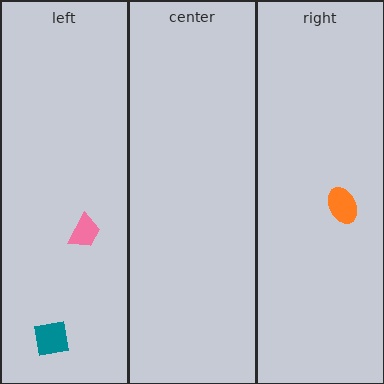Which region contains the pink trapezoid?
The left region.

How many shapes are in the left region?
2.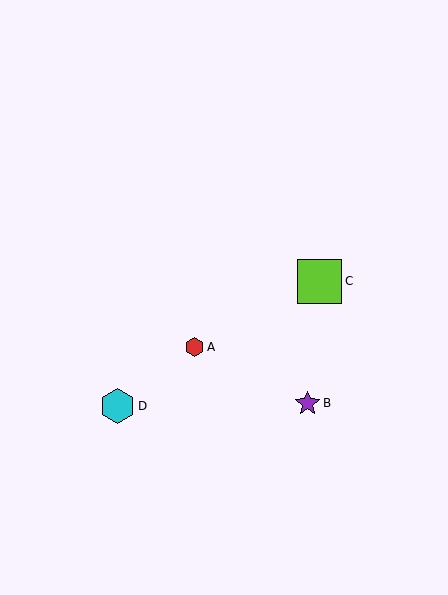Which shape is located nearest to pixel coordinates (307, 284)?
The lime square (labeled C) at (320, 282) is nearest to that location.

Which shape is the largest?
The lime square (labeled C) is the largest.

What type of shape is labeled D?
Shape D is a cyan hexagon.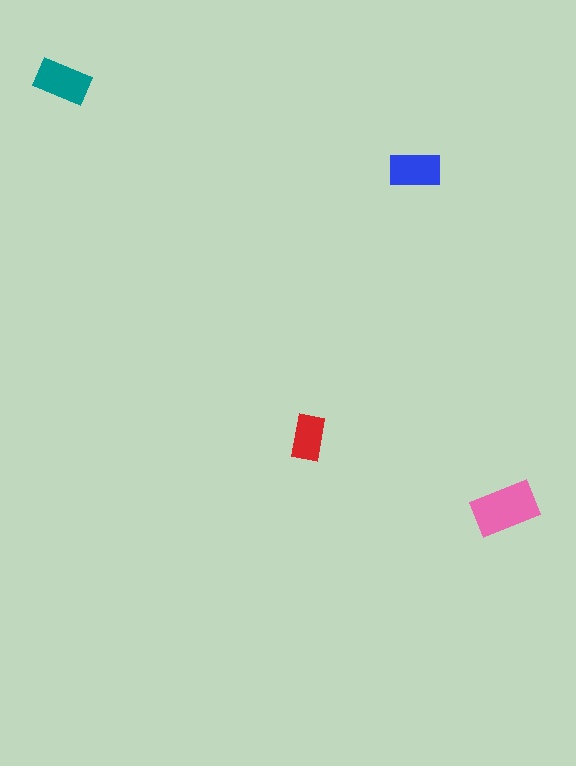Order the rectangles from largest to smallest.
the pink one, the teal one, the blue one, the red one.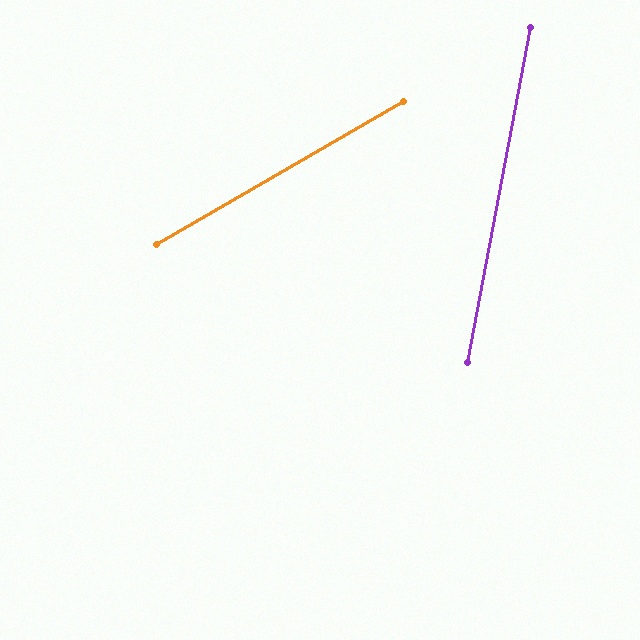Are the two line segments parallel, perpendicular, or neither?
Neither parallel nor perpendicular — they differ by about 49°.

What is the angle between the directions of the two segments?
Approximately 49 degrees.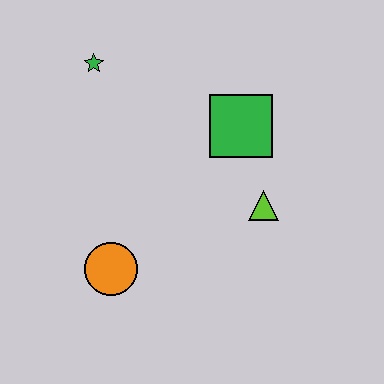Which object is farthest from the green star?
The lime triangle is farthest from the green star.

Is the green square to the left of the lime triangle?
Yes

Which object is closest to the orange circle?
The lime triangle is closest to the orange circle.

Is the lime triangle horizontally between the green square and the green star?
No